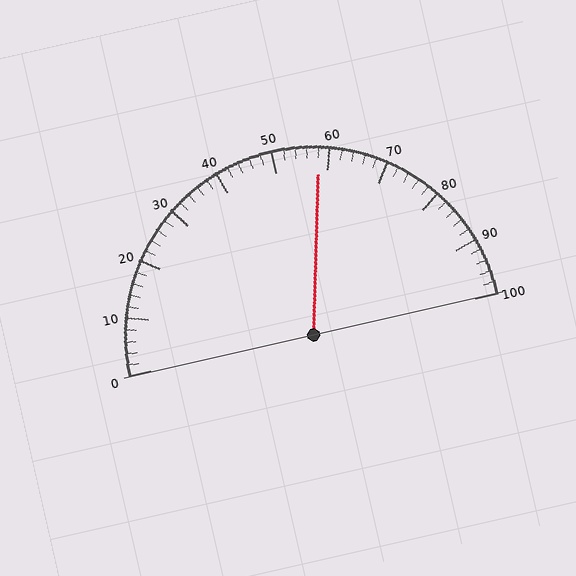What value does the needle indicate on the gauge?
The needle indicates approximately 58.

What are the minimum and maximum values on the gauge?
The gauge ranges from 0 to 100.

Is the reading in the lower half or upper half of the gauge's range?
The reading is in the upper half of the range (0 to 100).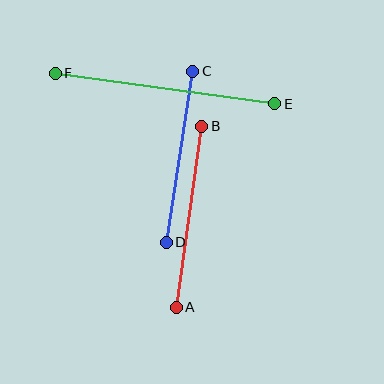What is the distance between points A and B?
The distance is approximately 183 pixels.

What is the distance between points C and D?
The distance is approximately 173 pixels.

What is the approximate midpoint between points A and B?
The midpoint is at approximately (189, 217) pixels.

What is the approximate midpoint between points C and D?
The midpoint is at approximately (179, 157) pixels.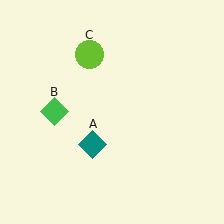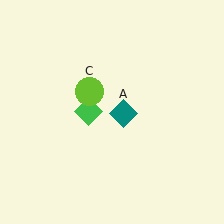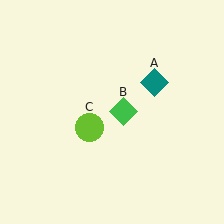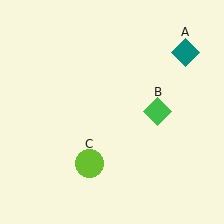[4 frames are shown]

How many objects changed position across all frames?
3 objects changed position: teal diamond (object A), green diamond (object B), lime circle (object C).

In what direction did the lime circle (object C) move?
The lime circle (object C) moved down.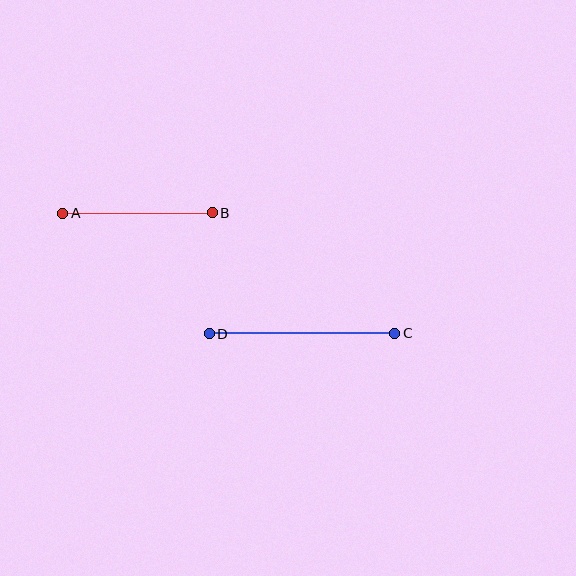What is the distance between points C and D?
The distance is approximately 186 pixels.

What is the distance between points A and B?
The distance is approximately 149 pixels.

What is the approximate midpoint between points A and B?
The midpoint is at approximately (137, 213) pixels.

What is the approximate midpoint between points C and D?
The midpoint is at approximately (302, 334) pixels.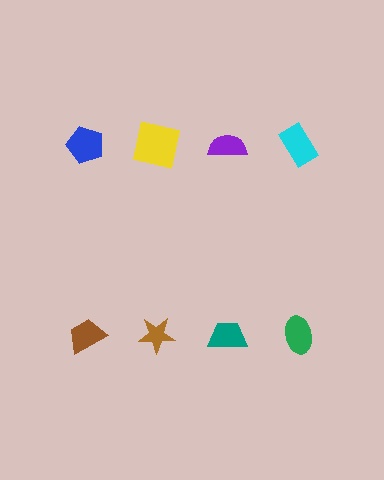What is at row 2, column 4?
A green ellipse.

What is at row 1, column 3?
A purple semicircle.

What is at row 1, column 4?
A cyan rectangle.